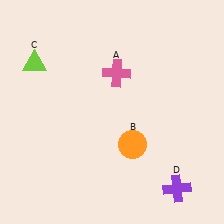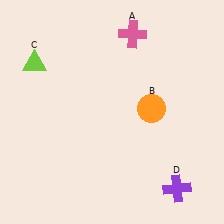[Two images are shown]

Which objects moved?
The objects that moved are: the pink cross (A), the orange circle (B).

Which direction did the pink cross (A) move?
The pink cross (A) moved up.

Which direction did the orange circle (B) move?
The orange circle (B) moved up.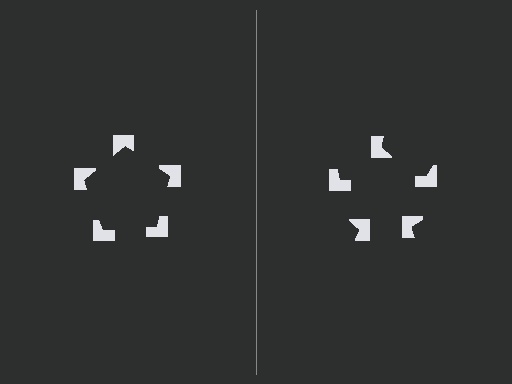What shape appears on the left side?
An illusory pentagon.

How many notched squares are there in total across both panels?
10 — 5 on each side.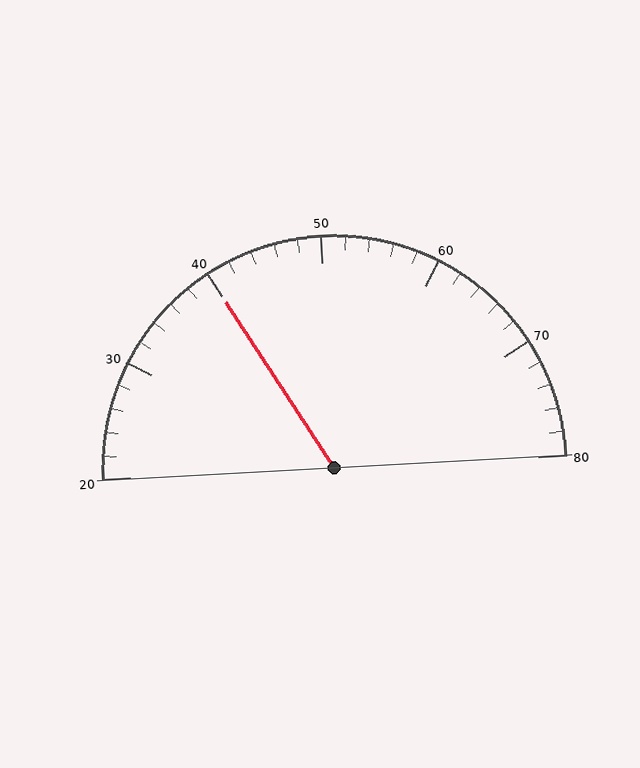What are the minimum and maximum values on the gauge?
The gauge ranges from 20 to 80.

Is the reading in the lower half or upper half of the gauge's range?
The reading is in the lower half of the range (20 to 80).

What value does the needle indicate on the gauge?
The needle indicates approximately 40.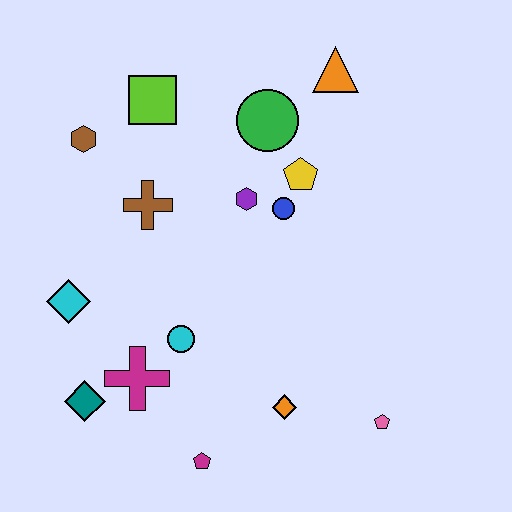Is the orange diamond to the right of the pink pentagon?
No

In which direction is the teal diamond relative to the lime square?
The teal diamond is below the lime square.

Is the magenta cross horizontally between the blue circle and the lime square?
No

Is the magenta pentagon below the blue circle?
Yes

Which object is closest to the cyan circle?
The magenta cross is closest to the cyan circle.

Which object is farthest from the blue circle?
The teal diamond is farthest from the blue circle.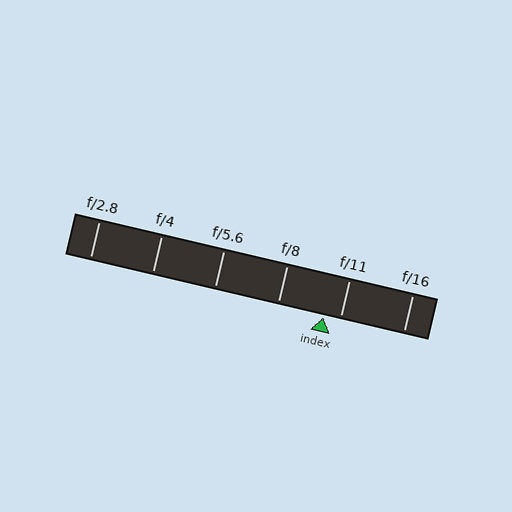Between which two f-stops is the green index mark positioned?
The index mark is between f/8 and f/11.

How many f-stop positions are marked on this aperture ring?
There are 6 f-stop positions marked.